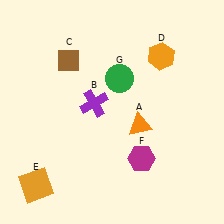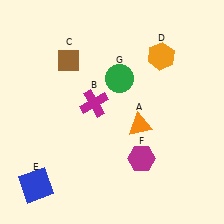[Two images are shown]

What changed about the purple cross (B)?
In Image 1, B is purple. In Image 2, it changed to magenta.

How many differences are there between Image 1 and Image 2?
There are 2 differences between the two images.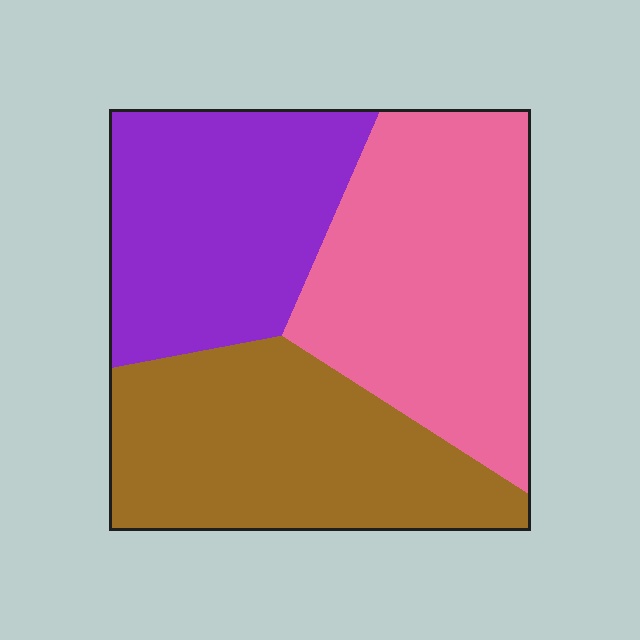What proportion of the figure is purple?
Purple takes up between a sixth and a third of the figure.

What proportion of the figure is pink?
Pink covers around 35% of the figure.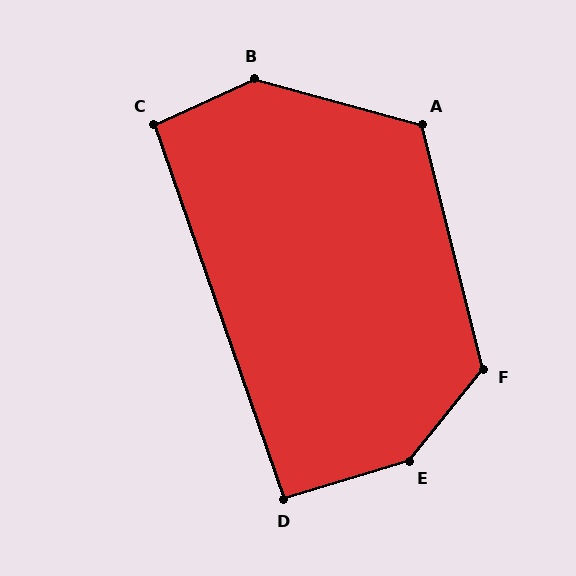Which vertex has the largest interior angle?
E, at approximately 146 degrees.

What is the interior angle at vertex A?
Approximately 119 degrees (obtuse).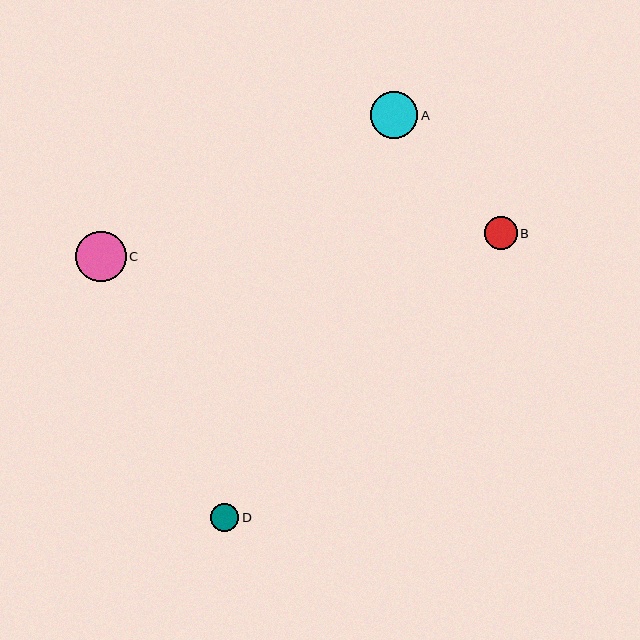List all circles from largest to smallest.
From largest to smallest: C, A, B, D.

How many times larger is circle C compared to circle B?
Circle C is approximately 1.5 times the size of circle B.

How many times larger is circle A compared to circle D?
Circle A is approximately 1.7 times the size of circle D.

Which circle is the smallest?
Circle D is the smallest with a size of approximately 28 pixels.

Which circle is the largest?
Circle C is the largest with a size of approximately 50 pixels.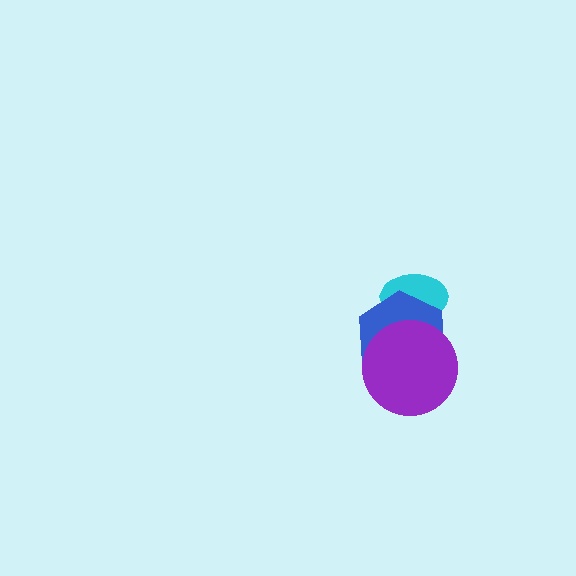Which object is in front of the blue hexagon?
The purple circle is in front of the blue hexagon.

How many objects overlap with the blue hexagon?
2 objects overlap with the blue hexagon.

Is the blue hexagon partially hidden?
Yes, it is partially covered by another shape.